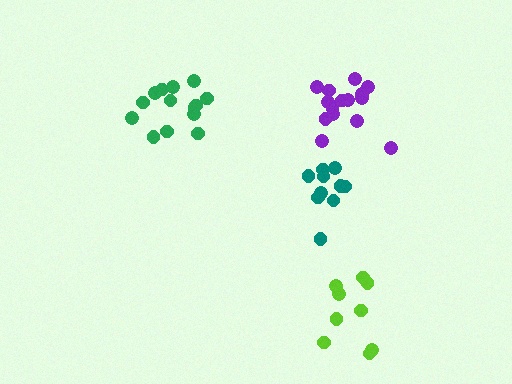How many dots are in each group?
Group 1: 9 dots, Group 2: 10 dots, Group 3: 14 dots, Group 4: 15 dots (48 total).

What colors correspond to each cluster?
The clusters are colored: lime, teal, green, purple.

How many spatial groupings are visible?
There are 4 spatial groupings.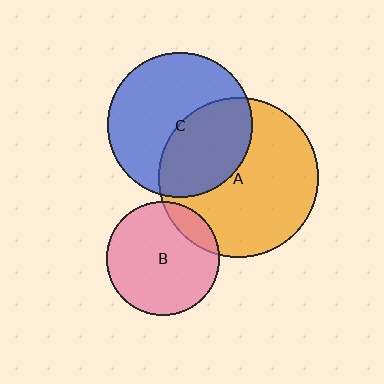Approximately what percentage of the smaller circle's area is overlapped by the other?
Approximately 15%.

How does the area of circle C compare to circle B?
Approximately 1.6 times.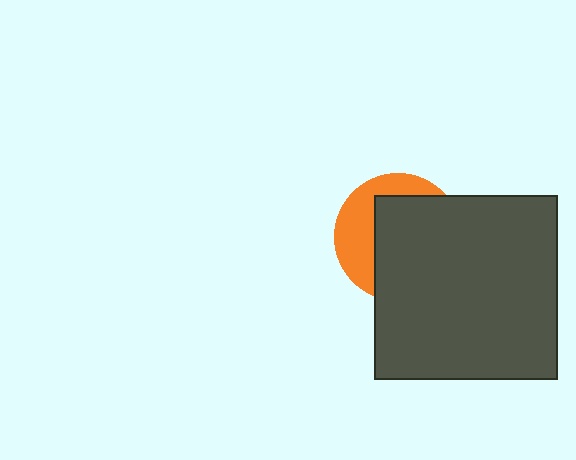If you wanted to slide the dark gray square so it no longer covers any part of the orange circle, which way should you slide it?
Slide it right — that is the most direct way to separate the two shapes.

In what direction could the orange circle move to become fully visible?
The orange circle could move left. That would shift it out from behind the dark gray square entirely.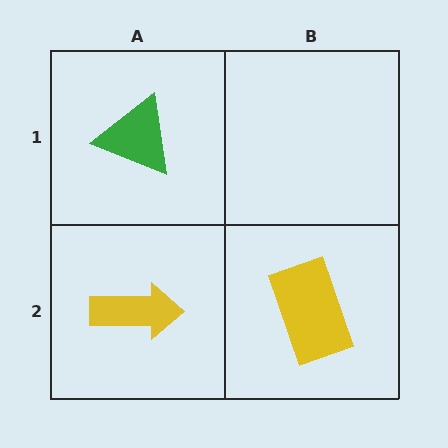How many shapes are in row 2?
2 shapes.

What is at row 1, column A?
A green triangle.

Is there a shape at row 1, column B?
No, that cell is empty.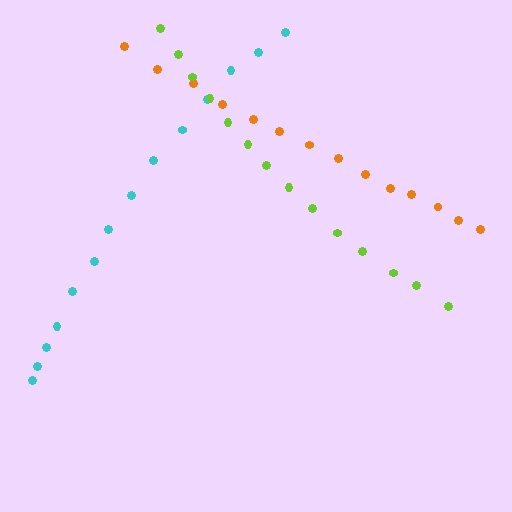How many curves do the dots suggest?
There are 3 distinct paths.